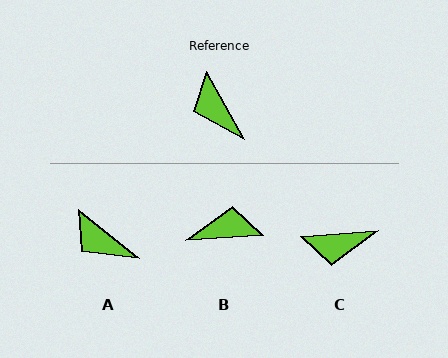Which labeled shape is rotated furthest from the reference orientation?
B, about 115 degrees away.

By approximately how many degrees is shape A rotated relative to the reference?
Approximately 22 degrees counter-clockwise.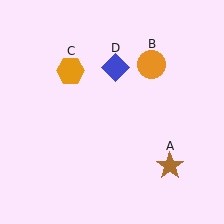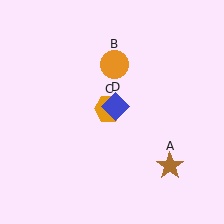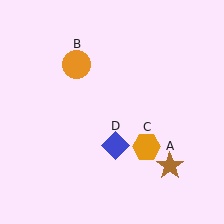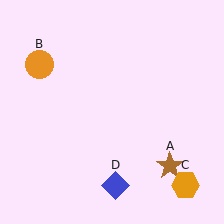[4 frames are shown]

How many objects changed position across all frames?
3 objects changed position: orange circle (object B), orange hexagon (object C), blue diamond (object D).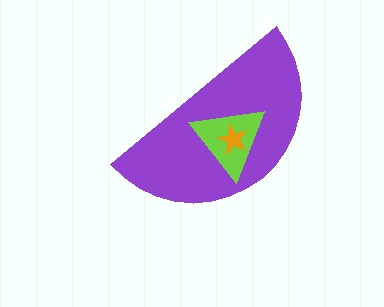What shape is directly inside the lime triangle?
The orange star.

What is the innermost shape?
The orange star.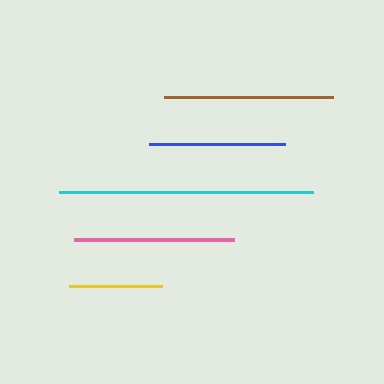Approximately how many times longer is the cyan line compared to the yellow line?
The cyan line is approximately 2.8 times the length of the yellow line.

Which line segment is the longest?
The cyan line is the longest at approximately 254 pixels.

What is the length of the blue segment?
The blue segment is approximately 135 pixels long.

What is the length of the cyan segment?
The cyan segment is approximately 254 pixels long.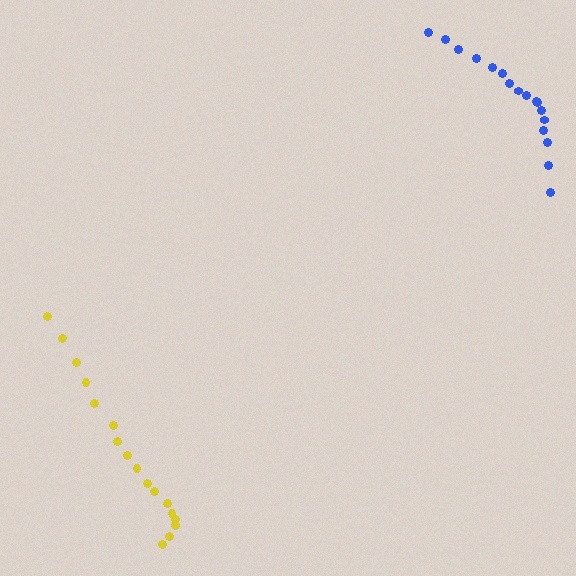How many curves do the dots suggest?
There are 2 distinct paths.